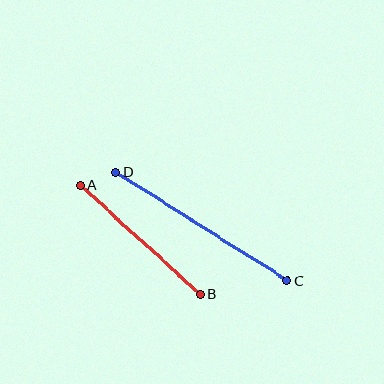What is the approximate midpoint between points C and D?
The midpoint is at approximately (202, 226) pixels.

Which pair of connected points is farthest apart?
Points C and D are farthest apart.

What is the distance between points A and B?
The distance is approximately 162 pixels.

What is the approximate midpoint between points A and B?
The midpoint is at approximately (140, 240) pixels.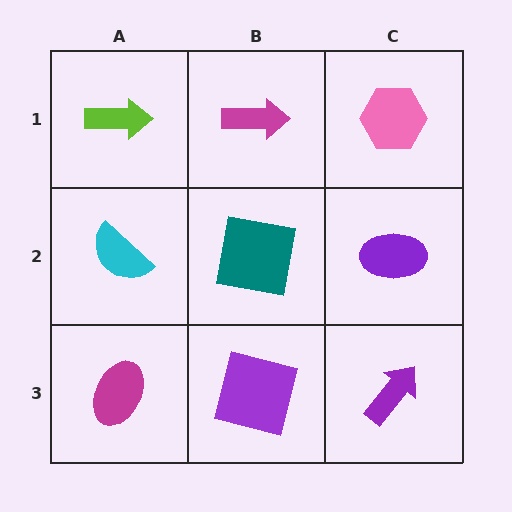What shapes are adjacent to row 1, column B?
A teal square (row 2, column B), a lime arrow (row 1, column A), a pink hexagon (row 1, column C).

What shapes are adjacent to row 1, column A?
A cyan semicircle (row 2, column A), a magenta arrow (row 1, column B).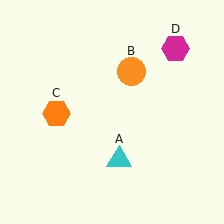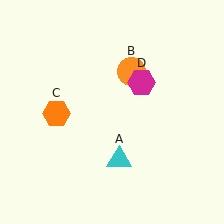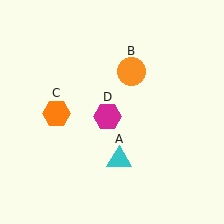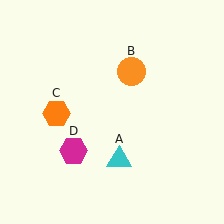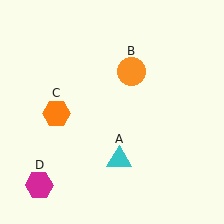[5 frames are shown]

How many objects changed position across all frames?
1 object changed position: magenta hexagon (object D).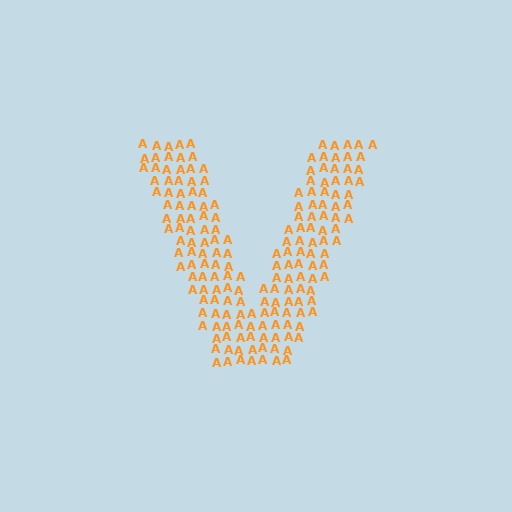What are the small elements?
The small elements are letter A's.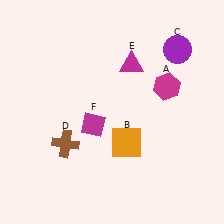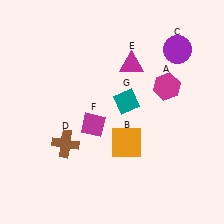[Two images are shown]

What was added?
A teal diamond (G) was added in Image 2.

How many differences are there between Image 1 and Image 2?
There is 1 difference between the two images.